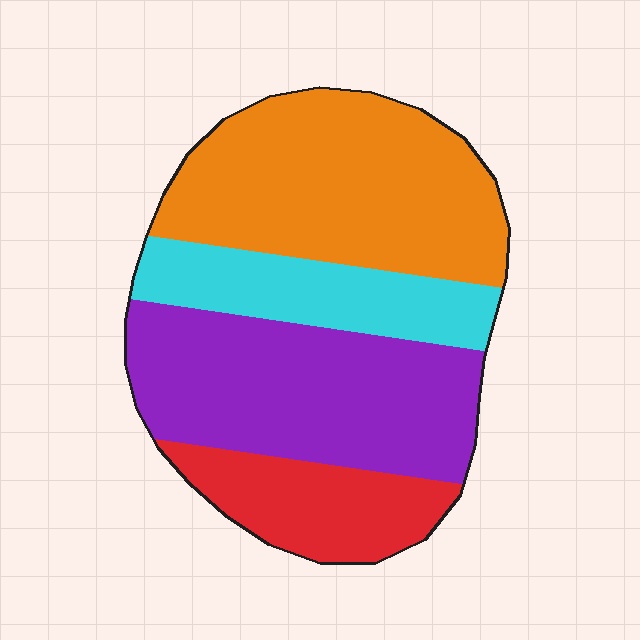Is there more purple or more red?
Purple.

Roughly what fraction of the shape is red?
Red covers 15% of the shape.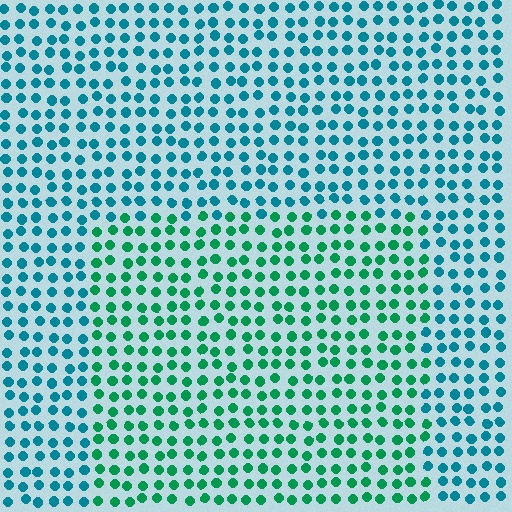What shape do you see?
I see a rectangle.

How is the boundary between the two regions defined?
The boundary is defined purely by a slight shift in hue (about 36 degrees). Spacing, size, and orientation are identical on both sides.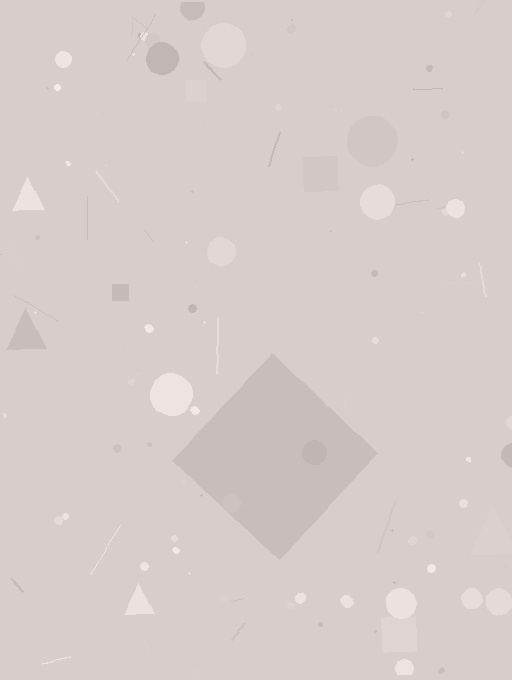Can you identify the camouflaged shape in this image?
The camouflaged shape is a diamond.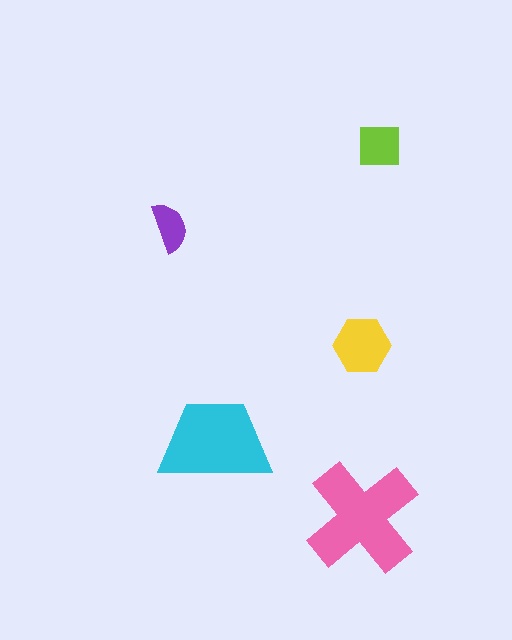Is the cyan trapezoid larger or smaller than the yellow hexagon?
Larger.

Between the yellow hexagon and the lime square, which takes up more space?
The yellow hexagon.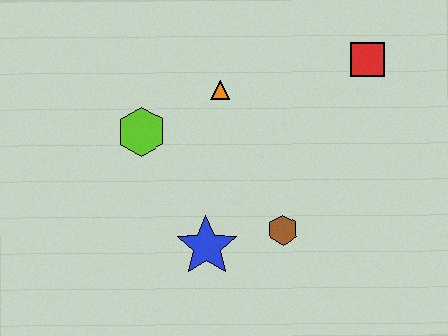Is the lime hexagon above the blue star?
Yes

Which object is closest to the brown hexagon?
The blue star is closest to the brown hexagon.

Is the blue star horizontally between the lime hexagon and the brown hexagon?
Yes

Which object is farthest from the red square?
The blue star is farthest from the red square.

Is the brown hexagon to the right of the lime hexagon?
Yes